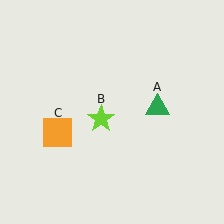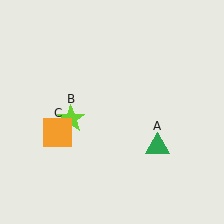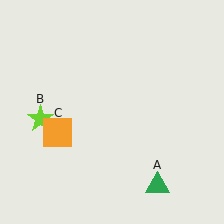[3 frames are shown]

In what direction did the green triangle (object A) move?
The green triangle (object A) moved down.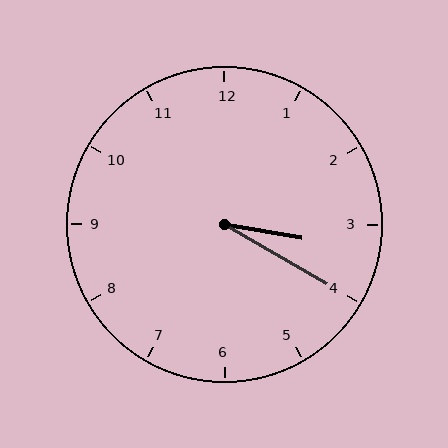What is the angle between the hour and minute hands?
Approximately 20 degrees.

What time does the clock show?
3:20.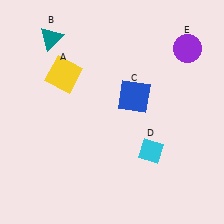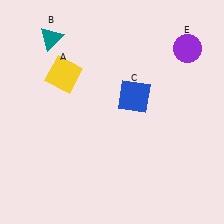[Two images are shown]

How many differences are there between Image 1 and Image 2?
There is 1 difference between the two images.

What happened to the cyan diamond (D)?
The cyan diamond (D) was removed in Image 2. It was in the bottom-right area of Image 1.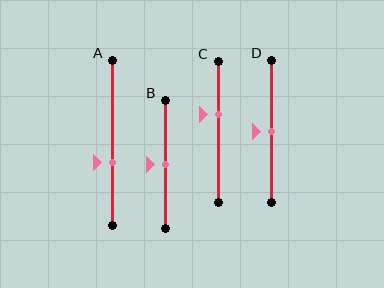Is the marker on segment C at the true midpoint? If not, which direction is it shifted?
No, the marker on segment C is shifted upward by about 12% of the segment length.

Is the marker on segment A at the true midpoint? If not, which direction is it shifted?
No, the marker on segment A is shifted downward by about 12% of the segment length.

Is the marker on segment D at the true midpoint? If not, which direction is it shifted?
Yes, the marker on segment D is at the true midpoint.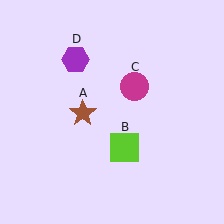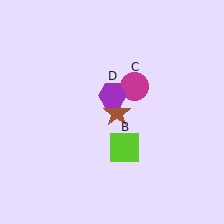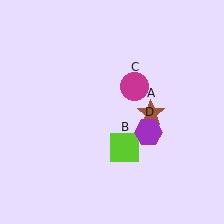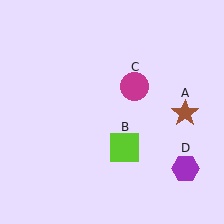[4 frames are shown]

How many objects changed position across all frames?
2 objects changed position: brown star (object A), purple hexagon (object D).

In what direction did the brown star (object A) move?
The brown star (object A) moved right.